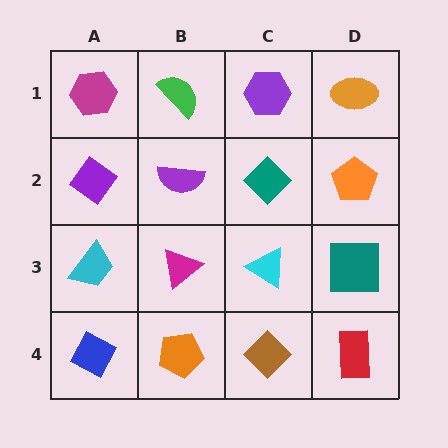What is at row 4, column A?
A blue diamond.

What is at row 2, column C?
A teal diamond.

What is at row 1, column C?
A purple hexagon.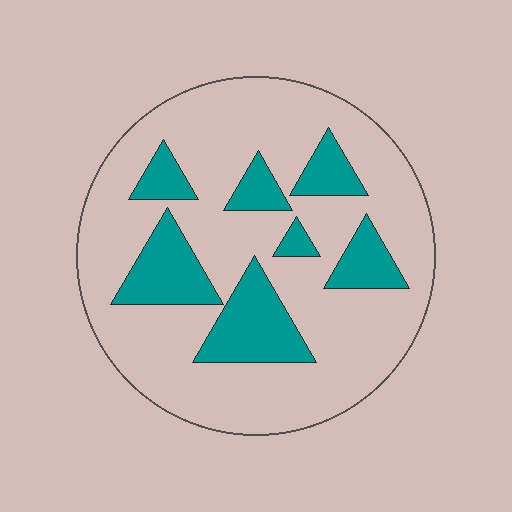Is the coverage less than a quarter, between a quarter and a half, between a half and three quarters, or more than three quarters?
Less than a quarter.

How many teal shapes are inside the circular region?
7.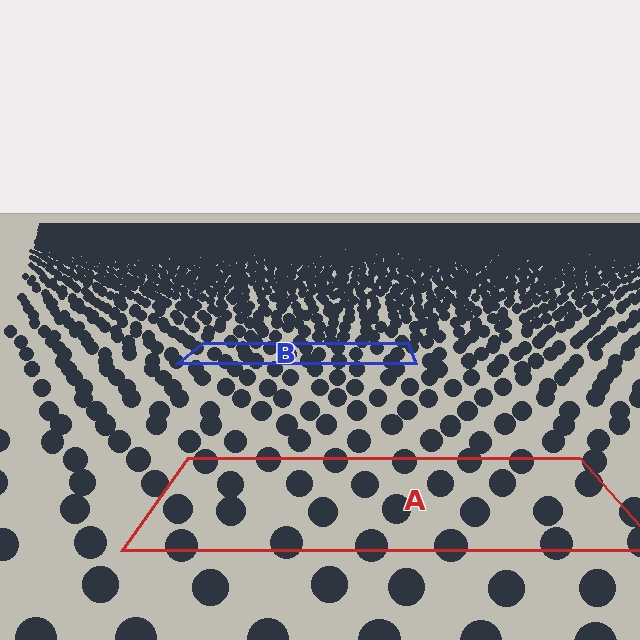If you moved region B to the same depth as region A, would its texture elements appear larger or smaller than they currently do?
They would appear larger. At a closer depth, the same texture elements are projected at a bigger on-screen size.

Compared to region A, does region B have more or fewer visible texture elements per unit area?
Region B has more texture elements per unit area — they are packed more densely because it is farther away.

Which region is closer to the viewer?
Region A is closer. The texture elements there are larger and more spread out.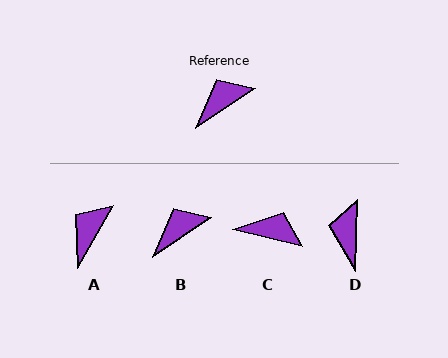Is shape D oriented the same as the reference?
No, it is off by about 54 degrees.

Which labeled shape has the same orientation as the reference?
B.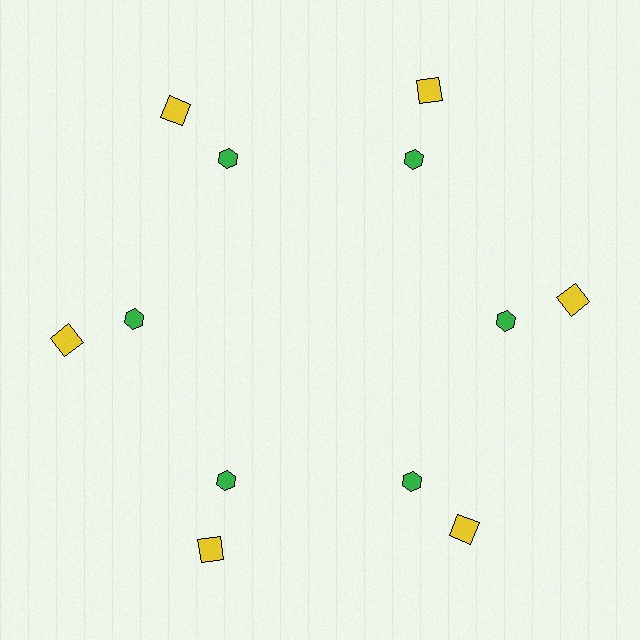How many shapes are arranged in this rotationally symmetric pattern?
There are 12 shapes, arranged in 6 groups of 2.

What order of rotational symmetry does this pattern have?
This pattern has 6-fold rotational symmetry.